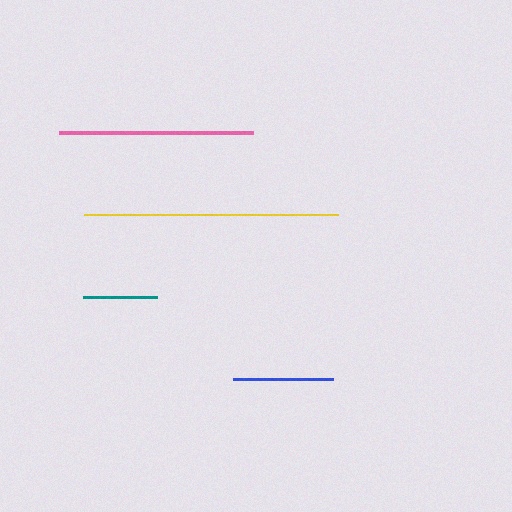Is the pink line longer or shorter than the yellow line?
The yellow line is longer than the pink line.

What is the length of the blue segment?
The blue segment is approximately 99 pixels long.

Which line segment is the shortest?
The teal line is the shortest at approximately 74 pixels.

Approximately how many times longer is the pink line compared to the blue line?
The pink line is approximately 1.9 times the length of the blue line.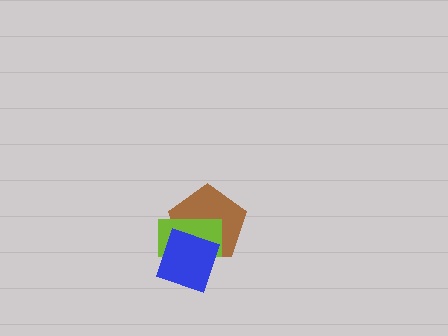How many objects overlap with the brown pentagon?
2 objects overlap with the brown pentagon.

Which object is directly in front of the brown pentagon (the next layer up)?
The lime rectangle is directly in front of the brown pentagon.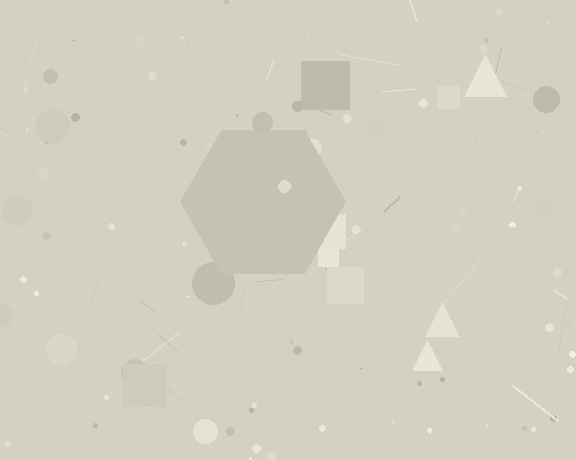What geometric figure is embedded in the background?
A hexagon is embedded in the background.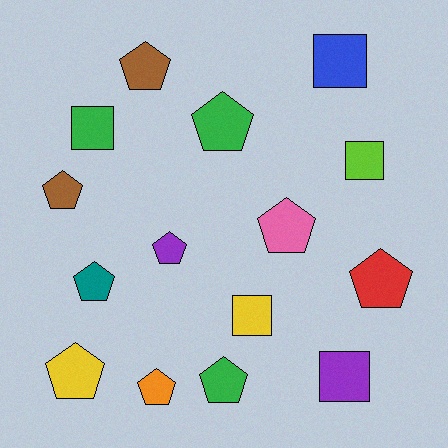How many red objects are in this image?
There is 1 red object.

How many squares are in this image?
There are 5 squares.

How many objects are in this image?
There are 15 objects.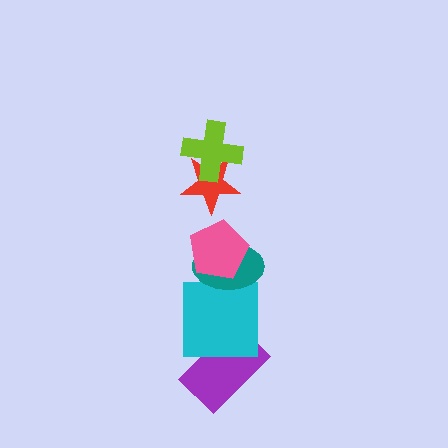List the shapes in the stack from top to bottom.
From top to bottom: the lime cross, the red star, the pink pentagon, the teal ellipse, the cyan square, the purple rectangle.